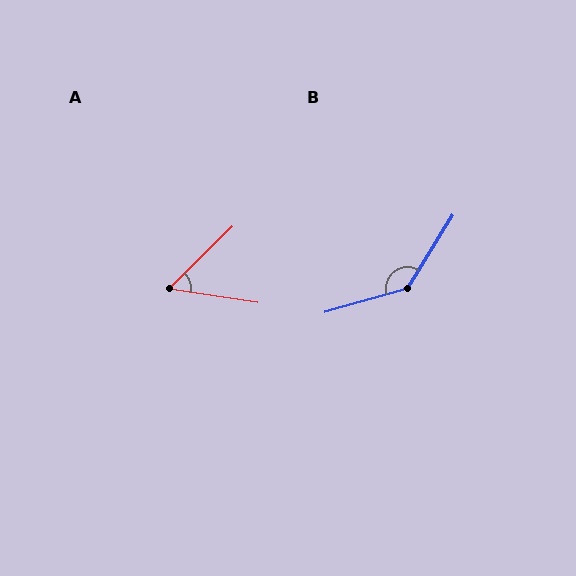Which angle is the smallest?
A, at approximately 53 degrees.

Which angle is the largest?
B, at approximately 138 degrees.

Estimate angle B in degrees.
Approximately 138 degrees.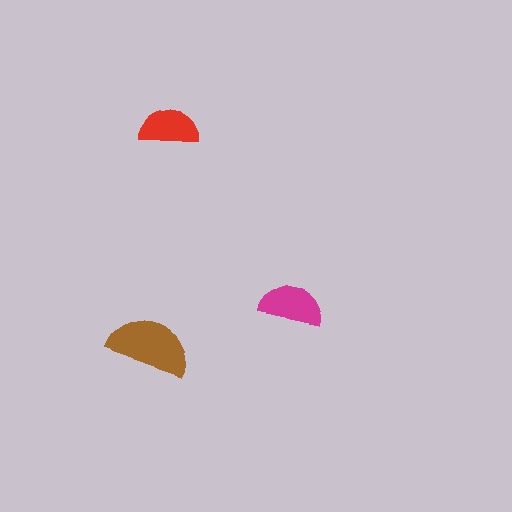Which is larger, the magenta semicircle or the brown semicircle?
The brown one.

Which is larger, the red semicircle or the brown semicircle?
The brown one.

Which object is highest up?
The red semicircle is topmost.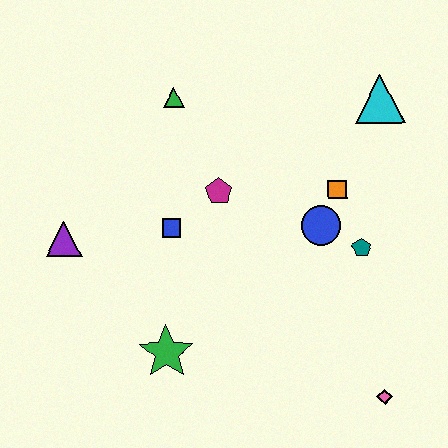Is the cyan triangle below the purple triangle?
No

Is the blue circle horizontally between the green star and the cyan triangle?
Yes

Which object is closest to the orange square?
The blue circle is closest to the orange square.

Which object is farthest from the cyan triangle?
The purple triangle is farthest from the cyan triangle.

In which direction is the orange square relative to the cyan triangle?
The orange square is below the cyan triangle.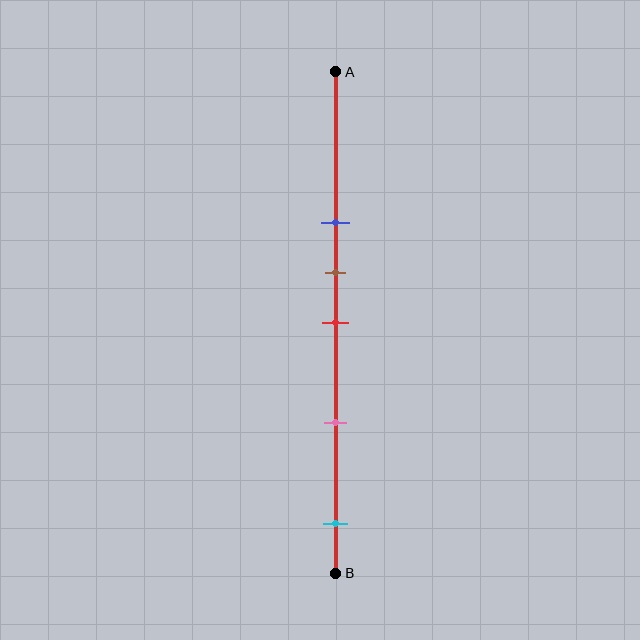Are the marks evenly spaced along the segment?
No, the marks are not evenly spaced.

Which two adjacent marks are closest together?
The brown and red marks are the closest adjacent pair.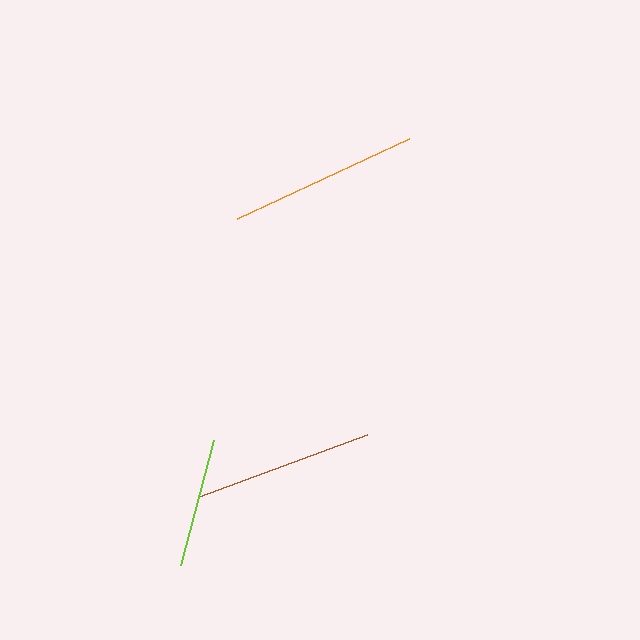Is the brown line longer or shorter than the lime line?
The brown line is longer than the lime line.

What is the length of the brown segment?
The brown segment is approximately 179 pixels long.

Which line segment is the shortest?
The lime line is the shortest at approximately 129 pixels.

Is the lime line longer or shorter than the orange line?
The orange line is longer than the lime line.